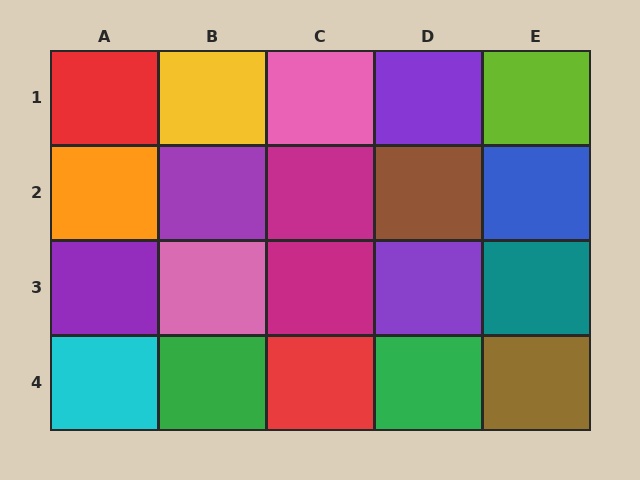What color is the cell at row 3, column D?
Purple.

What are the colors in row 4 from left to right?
Cyan, green, red, green, brown.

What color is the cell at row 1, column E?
Lime.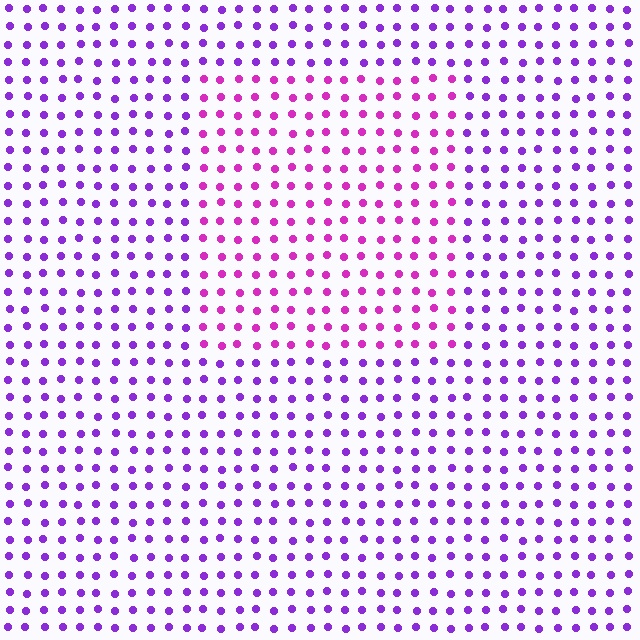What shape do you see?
I see a rectangle.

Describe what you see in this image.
The image is filled with small purple elements in a uniform arrangement. A rectangle-shaped region is visible where the elements are tinted to a slightly different hue, forming a subtle color boundary.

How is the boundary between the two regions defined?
The boundary is defined purely by a slight shift in hue (about 34 degrees). Spacing, size, and orientation are identical on both sides.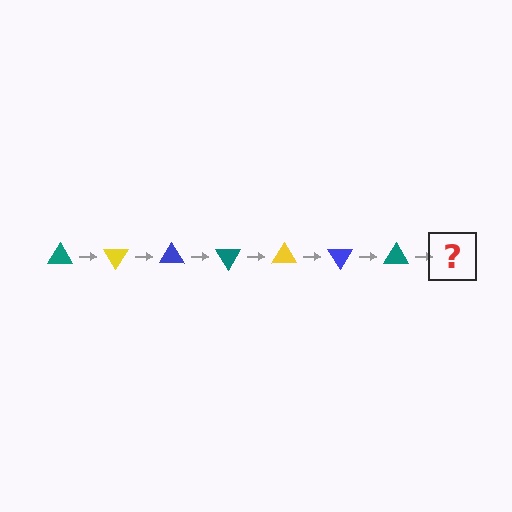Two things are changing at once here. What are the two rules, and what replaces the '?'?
The two rules are that it rotates 60 degrees each step and the color cycles through teal, yellow, and blue. The '?' should be a yellow triangle, rotated 420 degrees from the start.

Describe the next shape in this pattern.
It should be a yellow triangle, rotated 420 degrees from the start.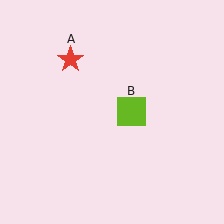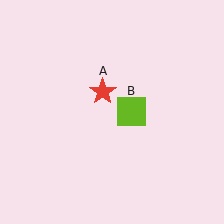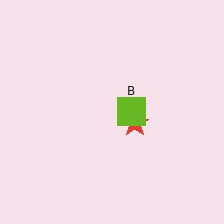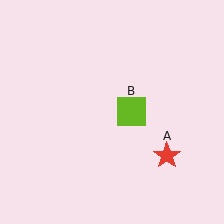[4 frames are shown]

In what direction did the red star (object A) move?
The red star (object A) moved down and to the right.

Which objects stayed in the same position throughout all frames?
Lime square (object B) remained stationary.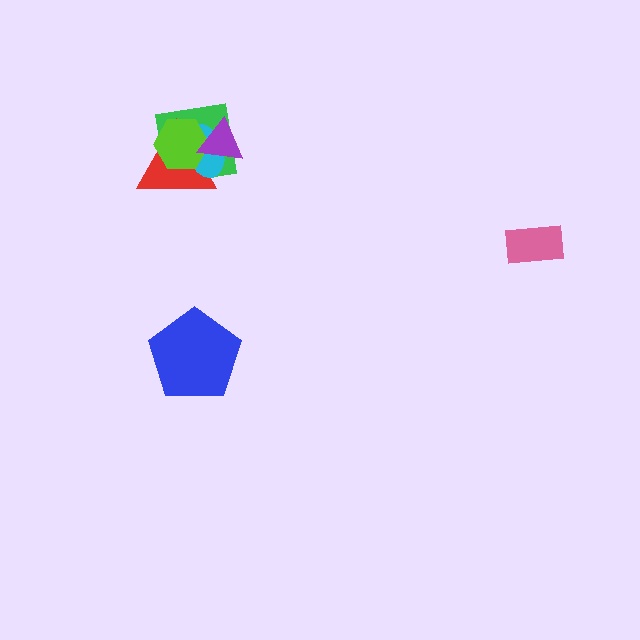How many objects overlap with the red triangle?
4 objects overlap with the red triangle.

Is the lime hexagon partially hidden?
Yes, it is partially covered by another shape.